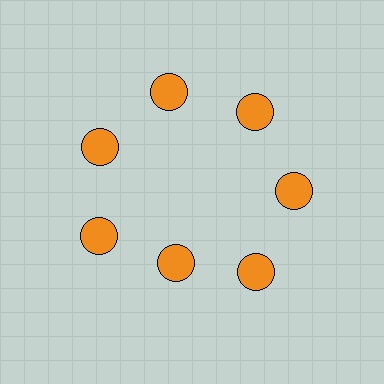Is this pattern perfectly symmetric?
No. The 7 orange circles are arranged in a ring, but one element near the 6 o'clock position is pulled inward toward the center, breaking the 7-fold rotational symmetry.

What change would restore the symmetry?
The symmetry would be restored by moving it outward, back onto the ring so that all 7 circles sit at equal angles and equal distance from the center.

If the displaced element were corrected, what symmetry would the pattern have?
It would have 7-fold rotational symmetry — the pattern would map onto itself every 51 degrees.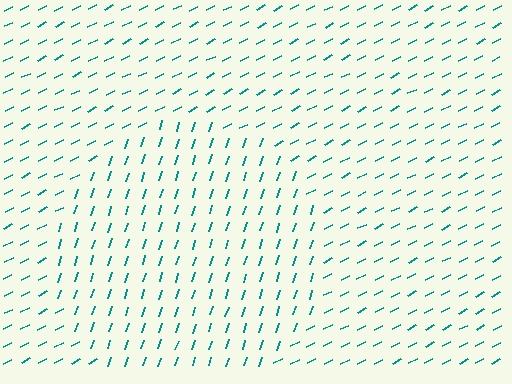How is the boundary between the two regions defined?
The boundary is defined purely by a change in line orientation (approximately 45 degrees difference). All lines are the same color and thickness.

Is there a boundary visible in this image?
Yes, there is a texture boundary formed by a change in line orientation.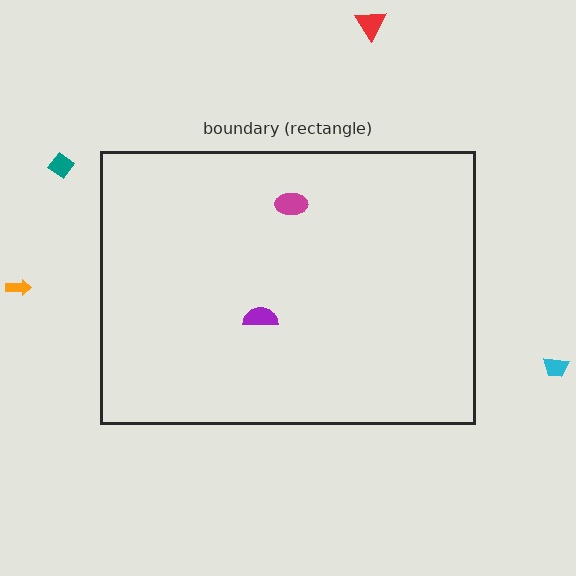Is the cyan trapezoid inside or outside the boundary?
Outside.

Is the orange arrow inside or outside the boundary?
Outside.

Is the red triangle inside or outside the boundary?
Outside.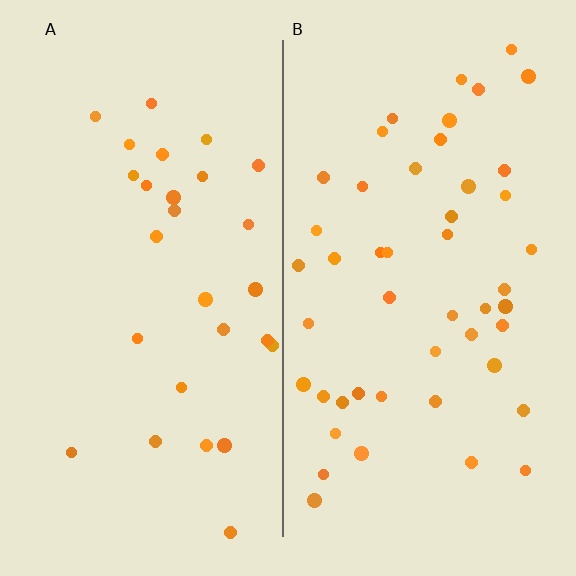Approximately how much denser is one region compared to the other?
Approximately 1.7× — region B over region A.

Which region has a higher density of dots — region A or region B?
B (the right).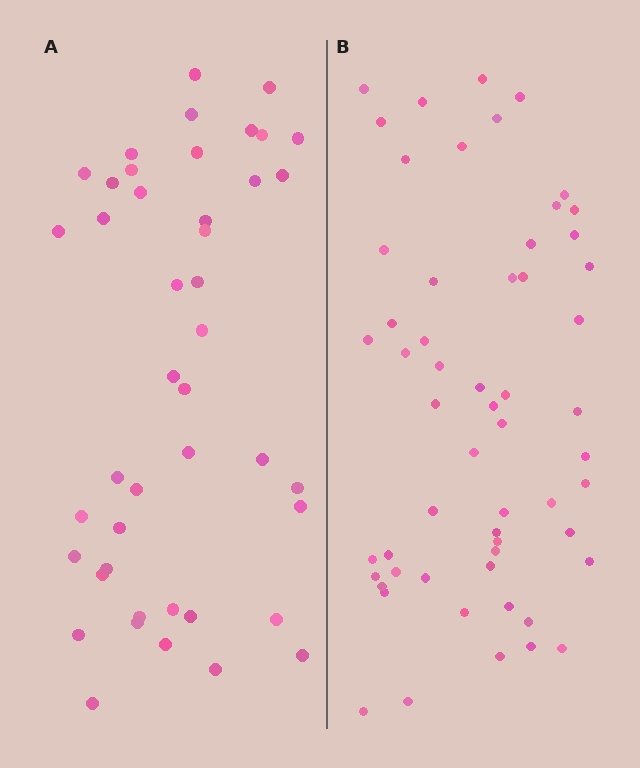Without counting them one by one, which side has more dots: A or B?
Region B (the right region) has more dots.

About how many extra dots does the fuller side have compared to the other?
Region B has approximately 15 more dots than region A.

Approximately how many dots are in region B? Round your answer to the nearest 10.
About 60 dots. (The exact count is 57, which rounds to 60.)